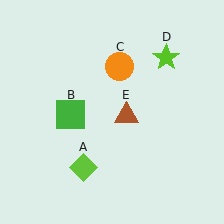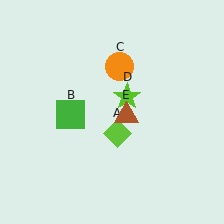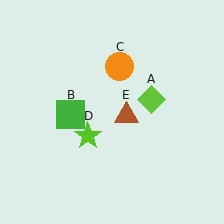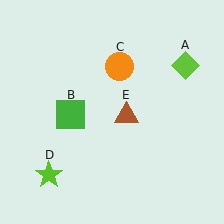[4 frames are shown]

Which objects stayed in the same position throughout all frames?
Green square (object B) and orange circle (object C) and brown triangle (object E) remained stationary.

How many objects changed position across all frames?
2 objects changed position: lime diamond (object A), lime star (object D).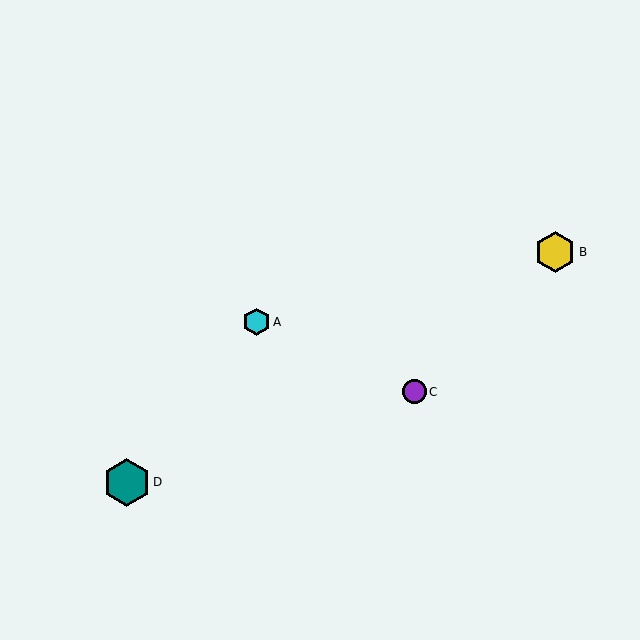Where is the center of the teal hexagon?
The center of the teal hexagon is at (127, 482).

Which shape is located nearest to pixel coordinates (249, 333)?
The cyan hexagon (labeled A) at (256, 322) is nearest to that location.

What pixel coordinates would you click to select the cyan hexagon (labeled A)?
Click at (256, 322) to select the cyan hexagon A.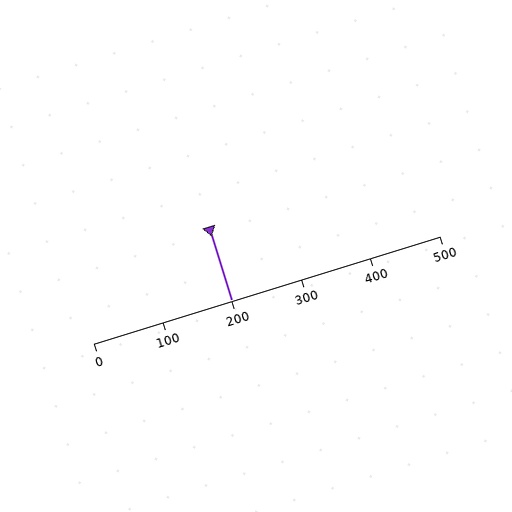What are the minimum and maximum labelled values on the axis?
The axis runs from 0 to 500.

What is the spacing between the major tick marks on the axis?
The major ticks are spaced 100 apart.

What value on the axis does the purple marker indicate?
The marker indicates approximately 200.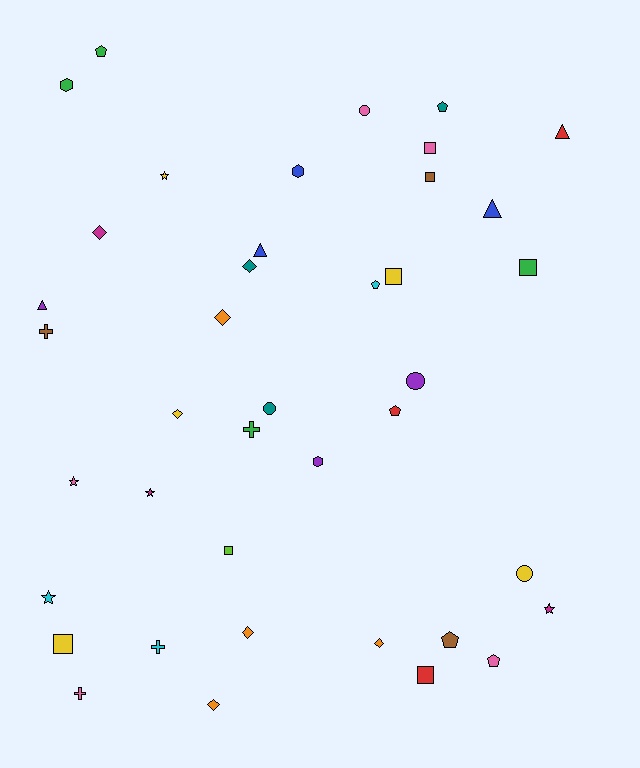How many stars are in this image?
There are 5 stars.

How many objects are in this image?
There are 40 objects.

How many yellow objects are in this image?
There are 5 yellow objects.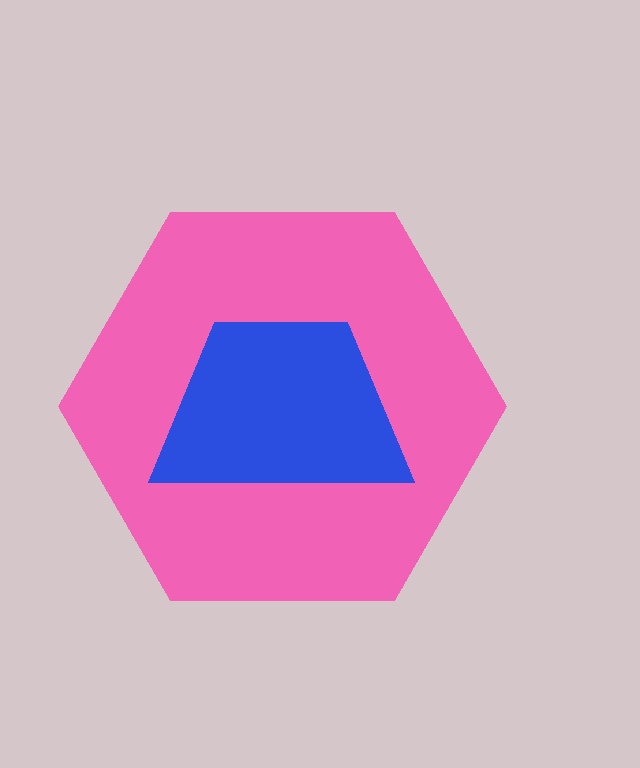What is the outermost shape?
The pink hexagon.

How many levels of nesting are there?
2.